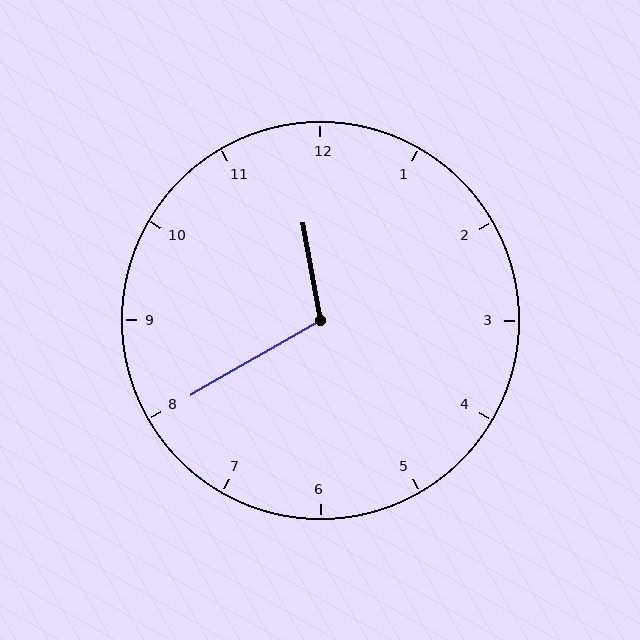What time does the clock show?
11:40.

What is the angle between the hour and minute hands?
Approximately 110 degrees.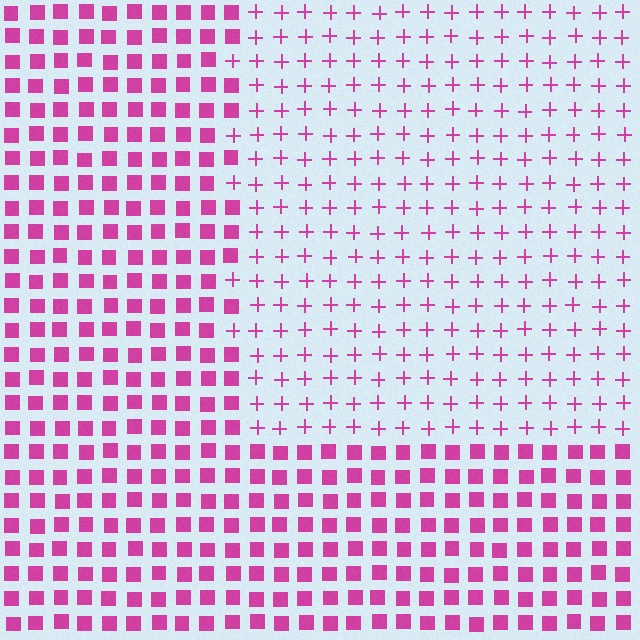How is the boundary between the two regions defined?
The boundary is defined by a change in element shape: plus signs inside vs. squares outside. All elements share the same color and spacing.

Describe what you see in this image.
The image is filled with small magenta elements arranged in a uniform grid. A rectangle-shaped region contains plus signs, while the surrounding area contains squares. The boundary is defined purely by the change in element shape.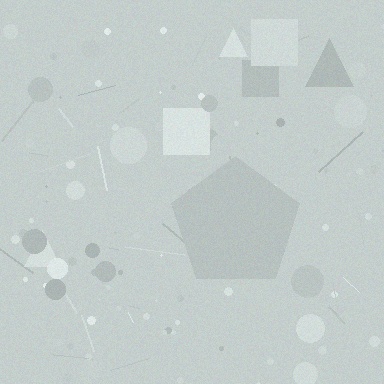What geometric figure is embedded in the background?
A pentagon is embedded in the background.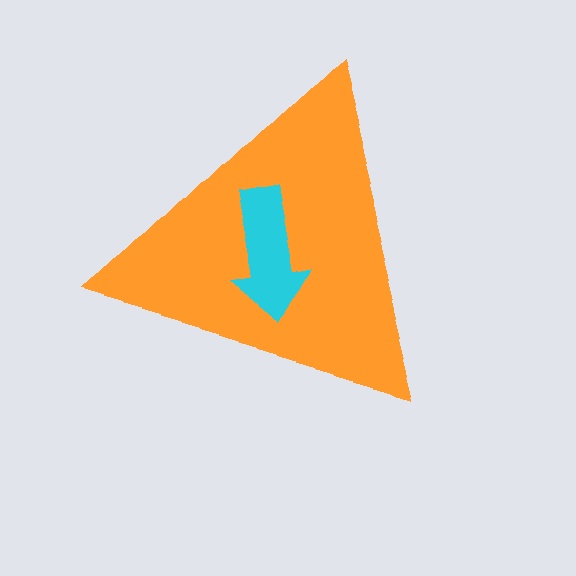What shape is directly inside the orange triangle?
The cyan arrow.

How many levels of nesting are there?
2.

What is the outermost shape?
The orange triangle.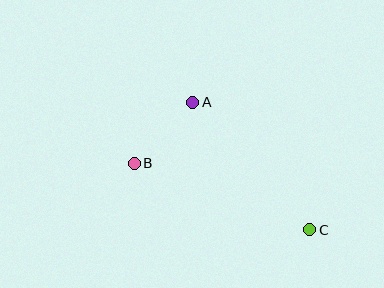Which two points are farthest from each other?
Points B and C are farthest from each other.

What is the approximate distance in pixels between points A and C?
The distance between A and C is approximately 173 pixels.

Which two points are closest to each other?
Points A and B are closest to each other.